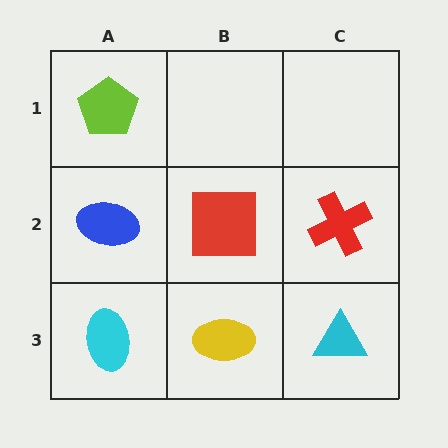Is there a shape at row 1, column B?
No, that cell is empty.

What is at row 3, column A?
A cyan ellipse.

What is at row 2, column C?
A red cross.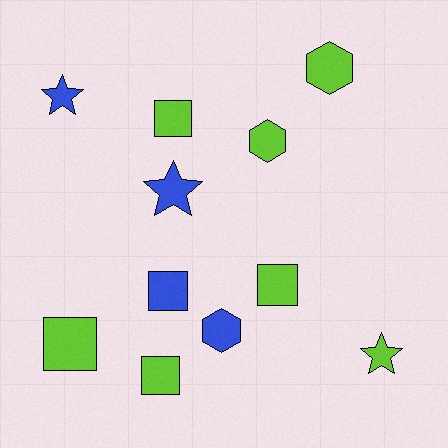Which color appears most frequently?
Lime, with 7 objects.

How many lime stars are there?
There is 1 lime star.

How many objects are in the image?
There are 11 objects.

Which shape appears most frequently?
Square, with 5 objects.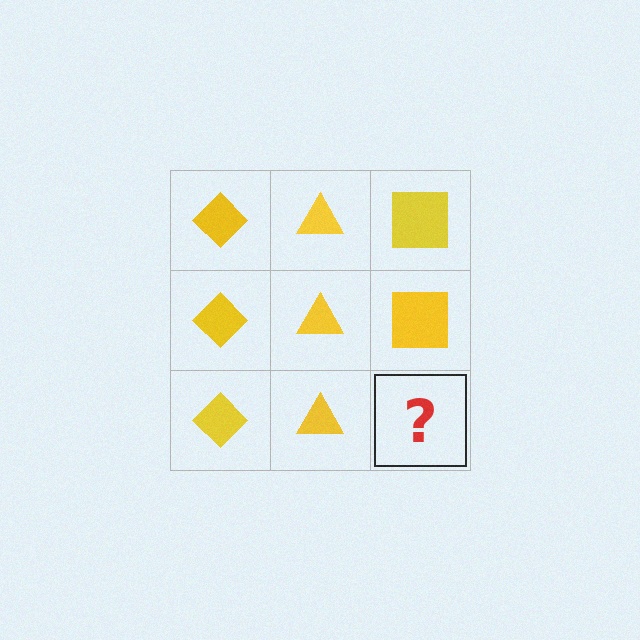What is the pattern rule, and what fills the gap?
The rule is that each column has a consistent shape. The gap should be filled with a yellow square.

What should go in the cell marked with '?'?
The missing cell should contain a yellow square.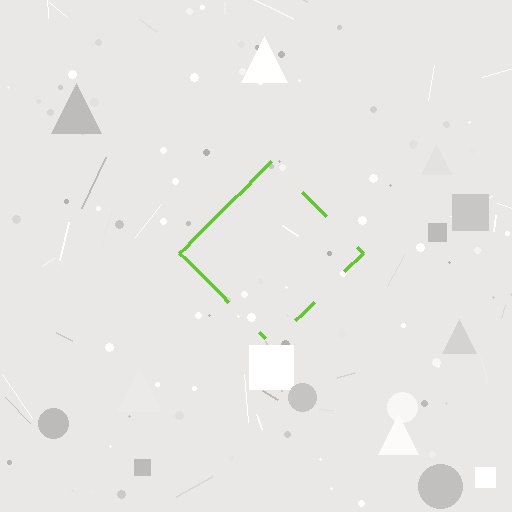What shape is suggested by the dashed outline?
The dashed outline suggests a diamond.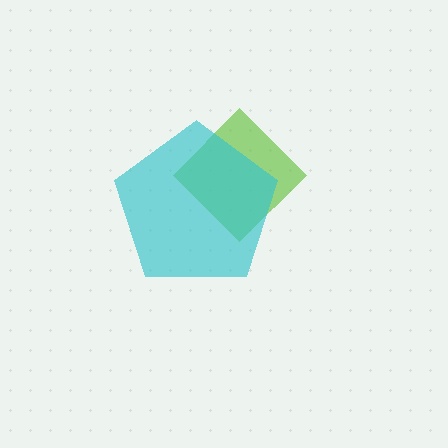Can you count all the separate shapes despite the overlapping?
Yes, there are 2 separate shapes.